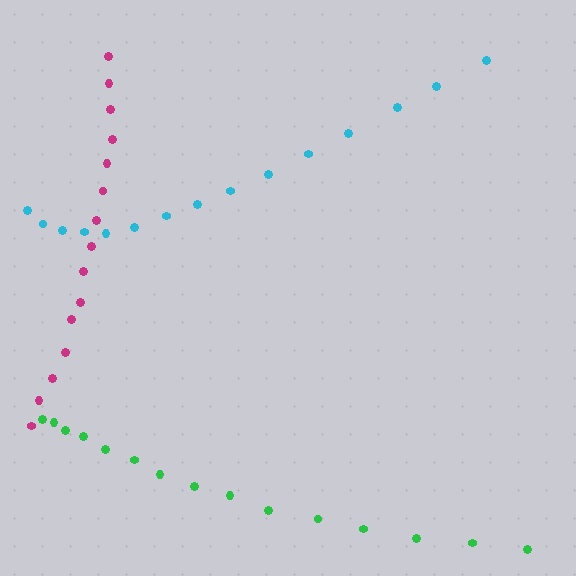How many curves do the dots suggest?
There are 3 distinct paths.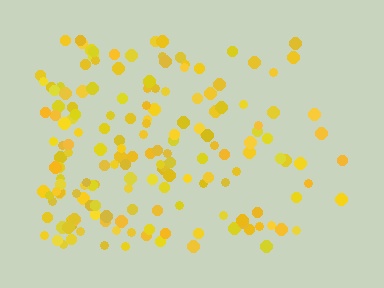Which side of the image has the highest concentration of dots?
The left.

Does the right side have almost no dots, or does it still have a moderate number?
Still a moderate number, just noticeably fewer than the left.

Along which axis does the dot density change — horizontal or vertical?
Horizontal.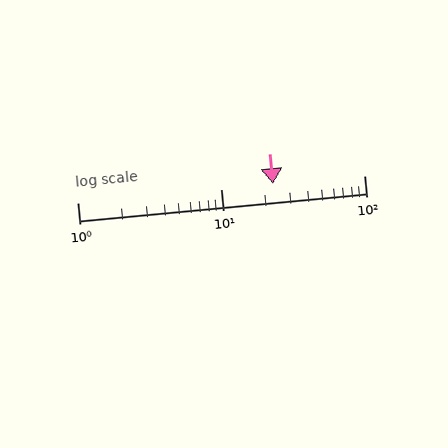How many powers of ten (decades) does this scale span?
The scale spans 2 decades, from 1 to 100.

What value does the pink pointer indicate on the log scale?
The pointer indicates approximately 23.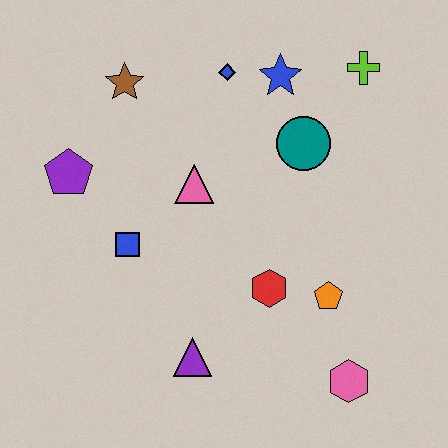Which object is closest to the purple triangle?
The red hexagon is closest to the purple triangle.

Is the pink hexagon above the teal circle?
No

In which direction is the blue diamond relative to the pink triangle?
The blue diamond is above the pink triangle.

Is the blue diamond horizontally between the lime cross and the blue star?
No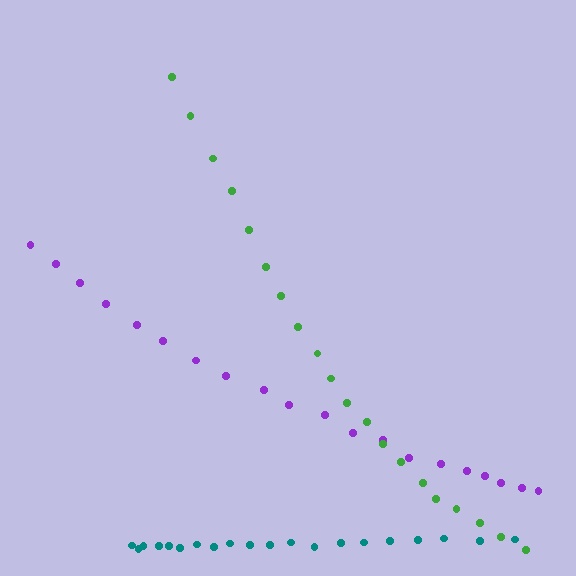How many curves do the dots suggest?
There are 3 distinct paths.